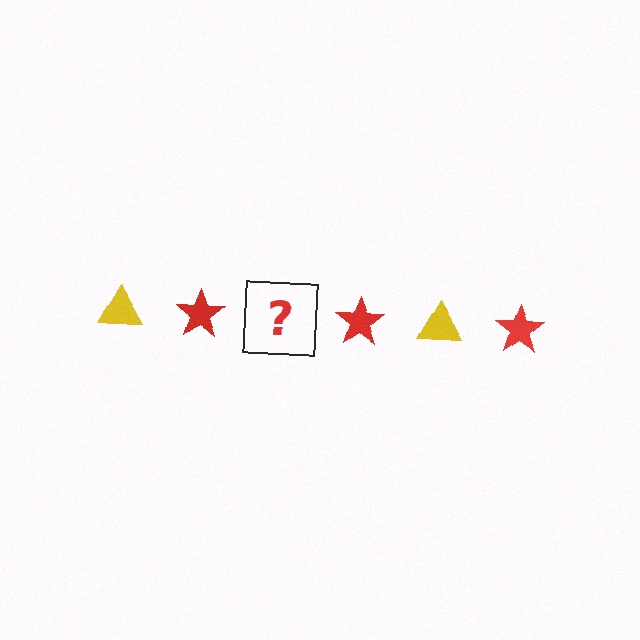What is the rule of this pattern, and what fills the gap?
The rule is that the pattern alternates between yellow triangle and red star. The gap should be filled with a yellow triangle.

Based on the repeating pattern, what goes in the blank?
The blank should be a yellow triangle.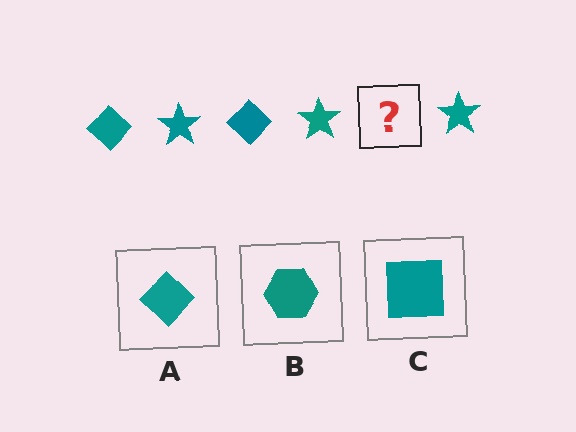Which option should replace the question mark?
Option A.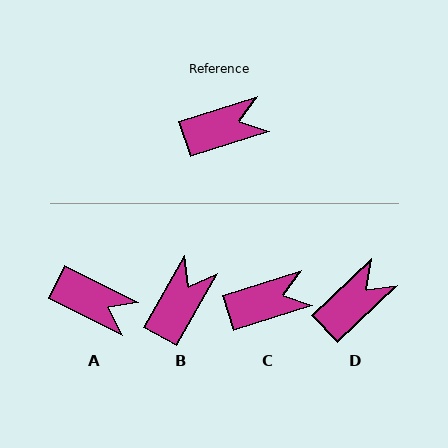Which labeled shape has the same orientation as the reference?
C.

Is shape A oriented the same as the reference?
No, it is off by about 44 degrees.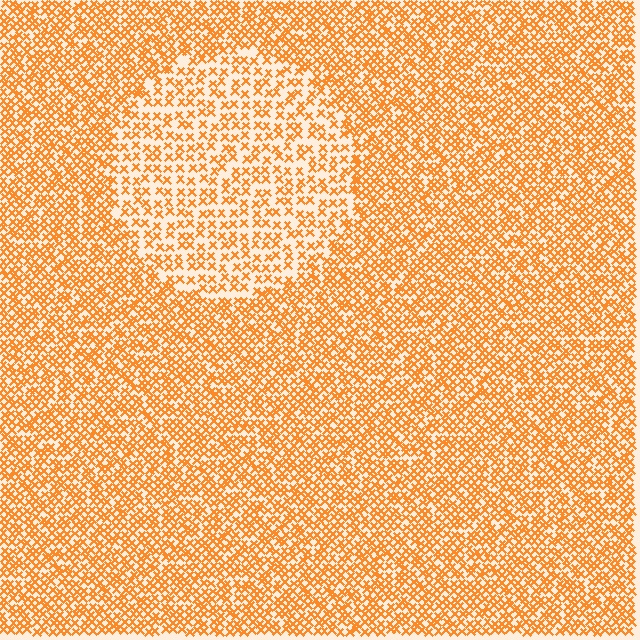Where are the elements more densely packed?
The elements are more densely packed outside the circle boundary.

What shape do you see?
I see a circle.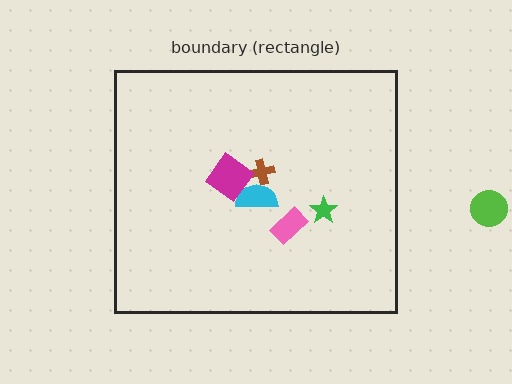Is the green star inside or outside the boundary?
Inside.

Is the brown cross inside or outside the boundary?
Inside.